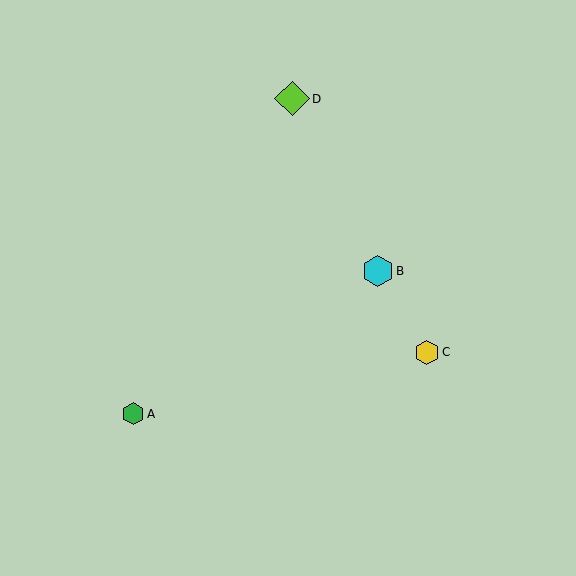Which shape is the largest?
The lime diamond (labeled D) is the largest.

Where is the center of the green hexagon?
The center of the green hexagon is at (133, 414).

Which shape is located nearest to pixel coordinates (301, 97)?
The lime diamond (labeled D) at (292, 99) is nearest to that location.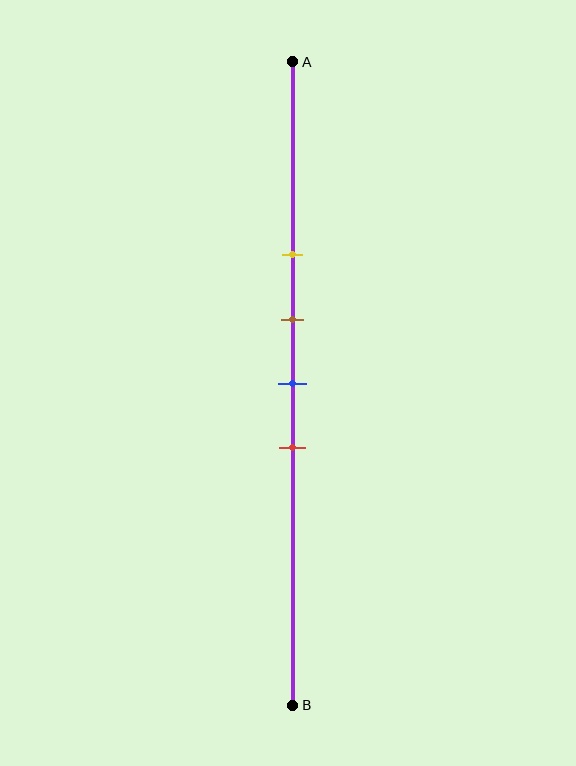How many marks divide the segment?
There are 4 marks dividing the segment.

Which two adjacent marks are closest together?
The brown and blue marks are the closest adjacent pair.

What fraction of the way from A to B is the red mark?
The red mark is approximately 60% (0.6) of the way from A to B.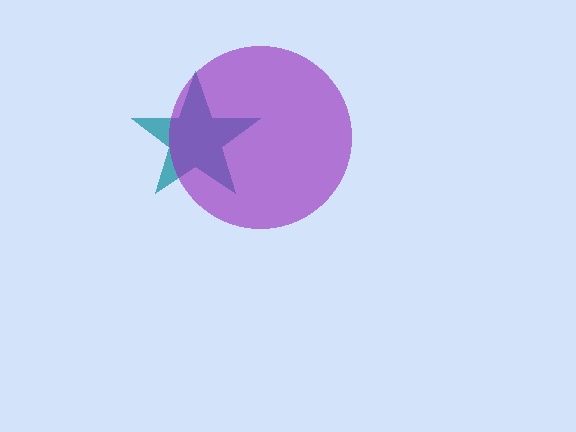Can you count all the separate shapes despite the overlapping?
Yes, there are 2 separate shapes.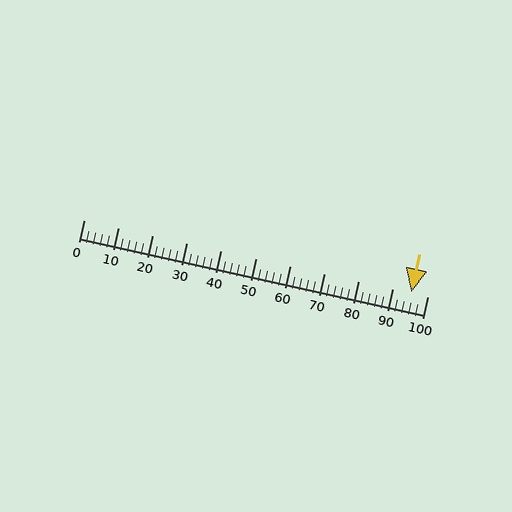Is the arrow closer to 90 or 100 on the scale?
The arrow is closer to 100.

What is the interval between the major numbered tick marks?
The major tick marks are spaced 10 units apart.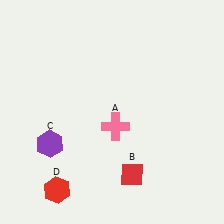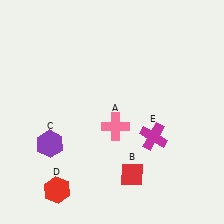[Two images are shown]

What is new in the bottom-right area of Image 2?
A magenta cross (E) was added in the bottom-right area of Image 2.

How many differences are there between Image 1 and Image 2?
There is 1 difference between the two images.